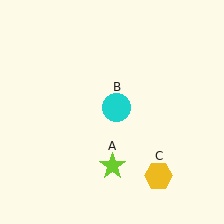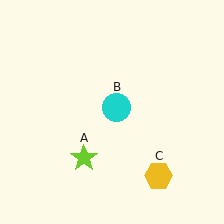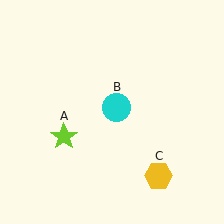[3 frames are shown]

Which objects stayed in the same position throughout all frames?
Cyan circle (object B) and yellow hexagon (object C) remained stationary.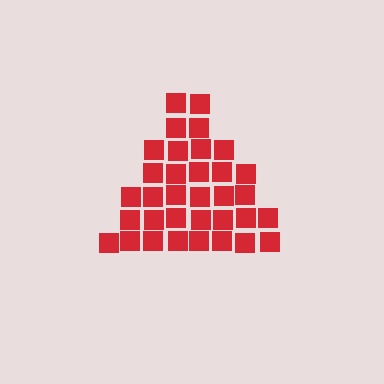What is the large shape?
The large shape is a triangle.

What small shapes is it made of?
It is made of small squares.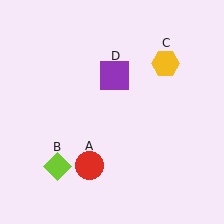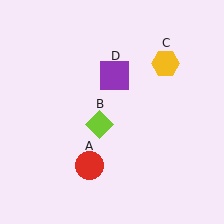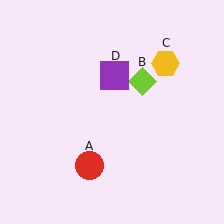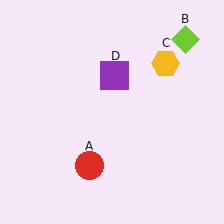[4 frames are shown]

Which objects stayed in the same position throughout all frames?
Red circle (object A) and yellow hexagon (object C) and purple square (object D) remained stationary.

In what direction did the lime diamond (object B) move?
The lime diamond (object B) moved up and to the right.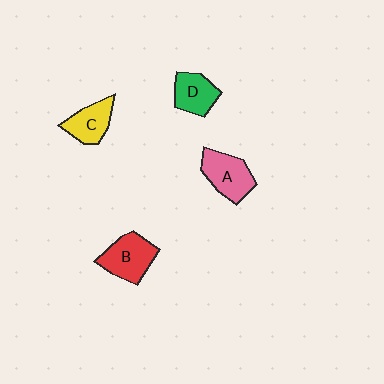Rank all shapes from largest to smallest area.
From largest to smallest: B (red), A (pink), C (yellow), D (green).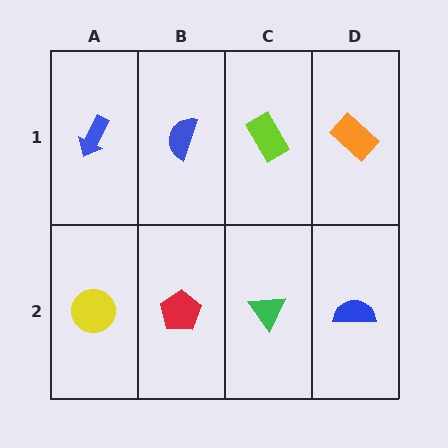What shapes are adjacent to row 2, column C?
A lime rectangle (row 1, column C), a red pentagon (row 2, column B), a blue semicircle (row 2, column D).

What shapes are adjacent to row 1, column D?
A blue semicircle (row 2, column D), a lime rectangle (row 1, column C).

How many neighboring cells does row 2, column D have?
2.